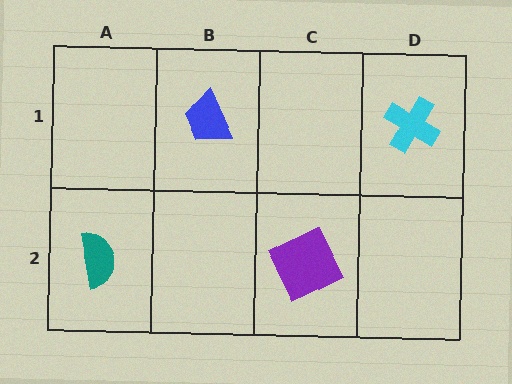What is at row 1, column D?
A cyan cross.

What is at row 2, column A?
A teal semicircle.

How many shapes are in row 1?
2 shapes.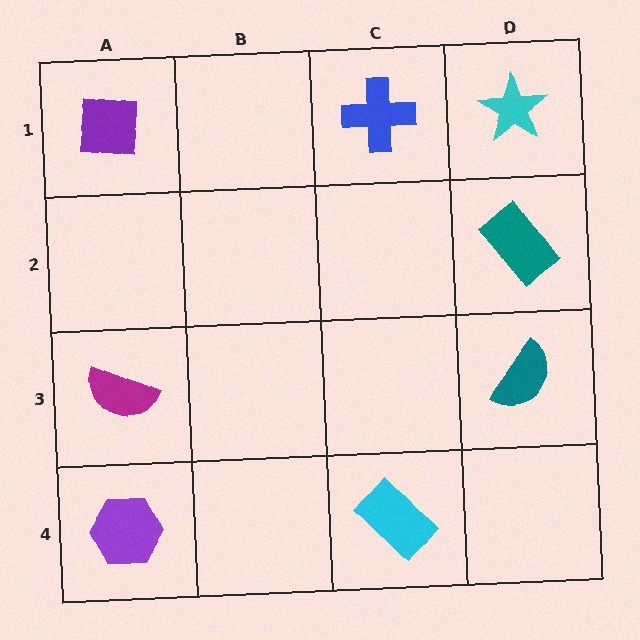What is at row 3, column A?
A magenta semicircle.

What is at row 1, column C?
A blue cross.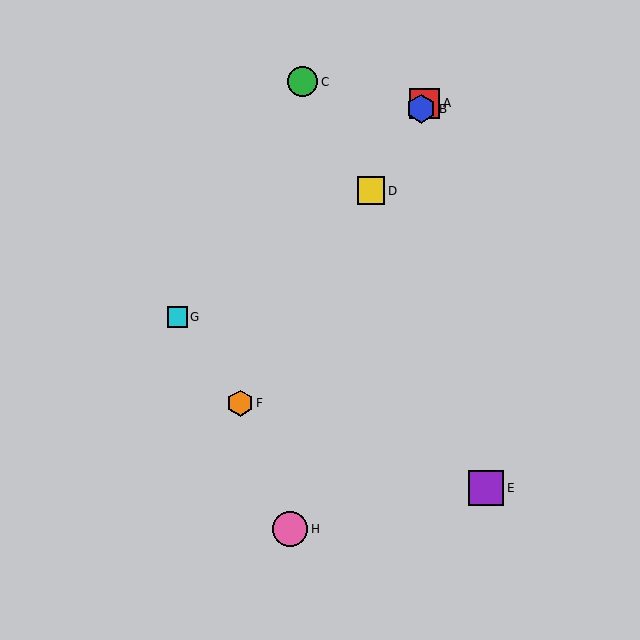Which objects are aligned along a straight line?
Objects A, B, D, F are aligned along a straight line.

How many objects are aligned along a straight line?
4 objects (A, B, D, F) are aligned along a straight line.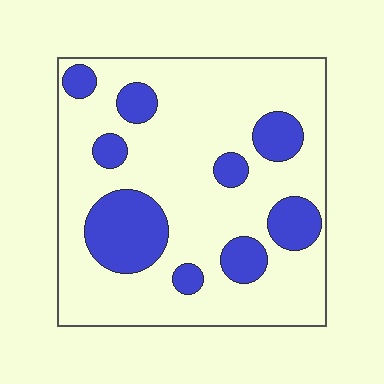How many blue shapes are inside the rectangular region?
9.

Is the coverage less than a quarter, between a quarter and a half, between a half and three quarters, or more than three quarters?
Less than a quarter.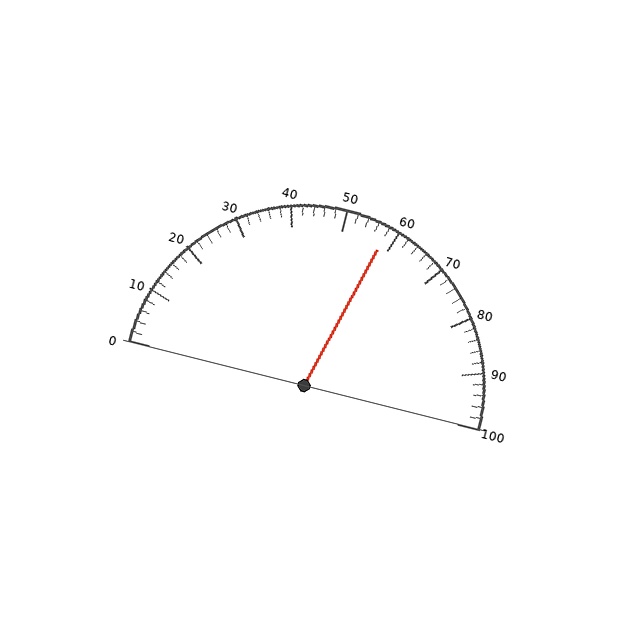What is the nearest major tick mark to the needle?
The nearest major tick mark is 60.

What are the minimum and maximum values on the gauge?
The gauge ranges from 0 to 100.